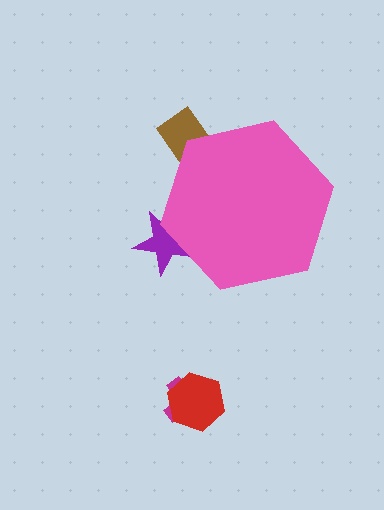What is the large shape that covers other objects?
A pink hexagon.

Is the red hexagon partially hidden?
No, the red hexagon is fully visible.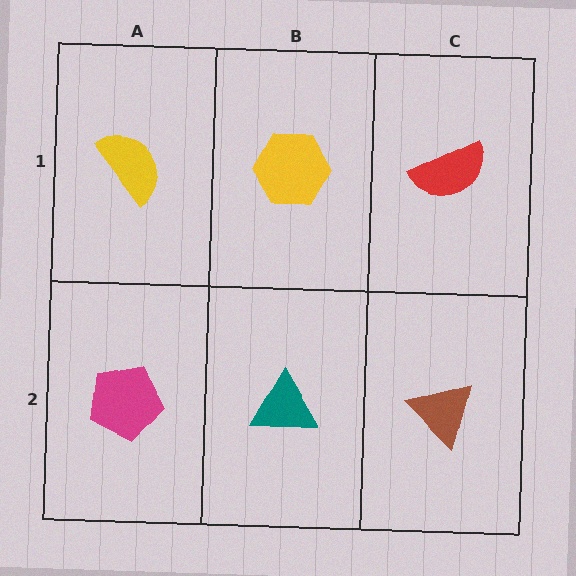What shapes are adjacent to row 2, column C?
A red semicircle (row 1, column C), a teal triangle (row 2, column B).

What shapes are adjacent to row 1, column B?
A teal triangle (row 2, column B), a yellow semicircle (row 1, column A), a red semicircle (row 1, column C).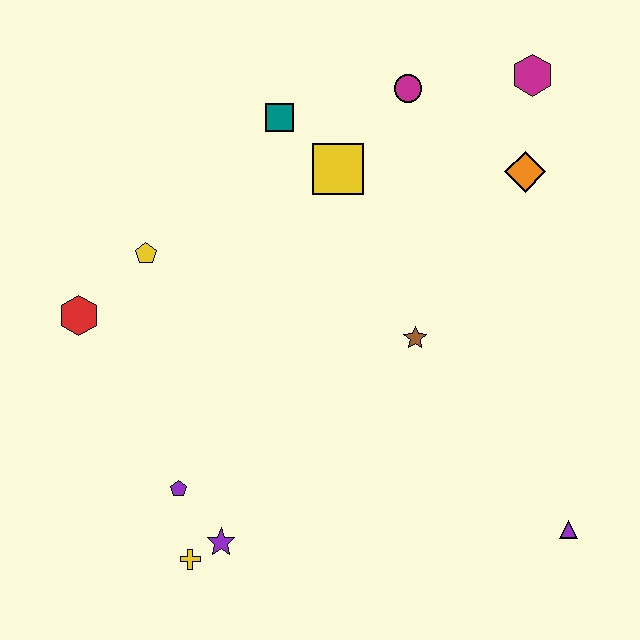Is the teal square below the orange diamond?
No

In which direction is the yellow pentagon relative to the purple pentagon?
The yellow pentagon is above the purple pentagon.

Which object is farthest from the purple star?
The magenta hexagon is farthest from the purple star.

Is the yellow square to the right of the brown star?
No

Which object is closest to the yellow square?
The teal square is closest to the yellow square.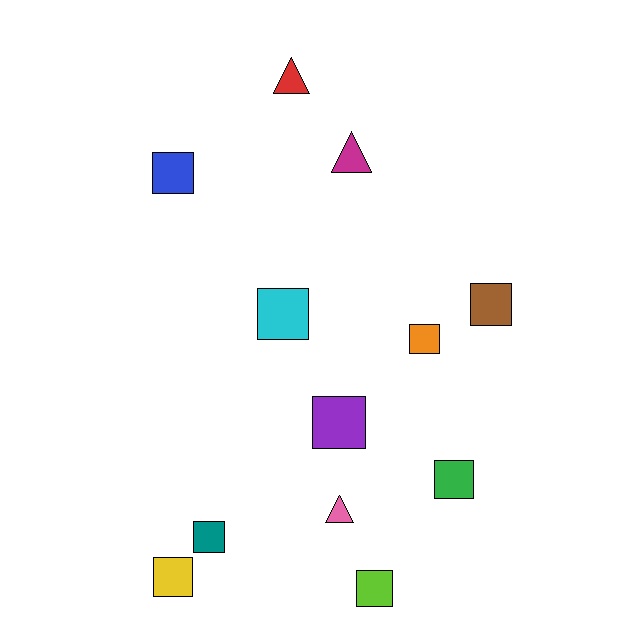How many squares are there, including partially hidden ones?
There are 9 squares.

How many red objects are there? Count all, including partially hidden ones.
There is 1 red object.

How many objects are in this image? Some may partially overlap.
There are 12 objects.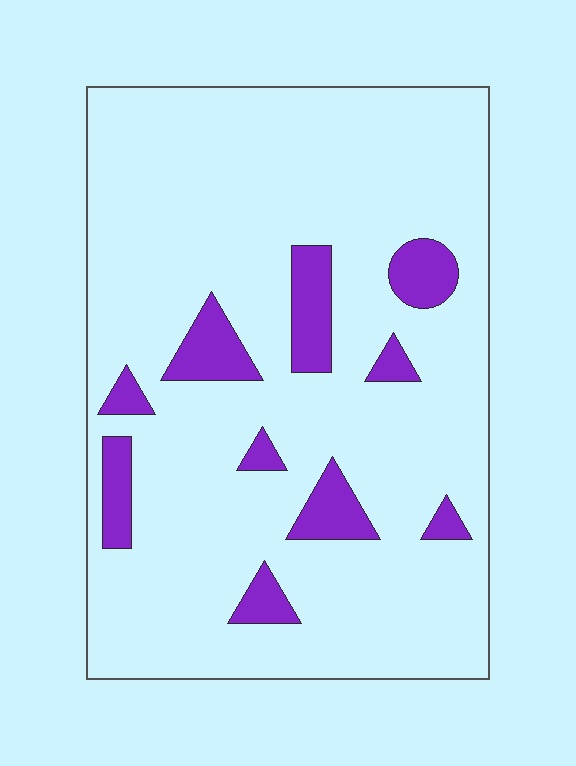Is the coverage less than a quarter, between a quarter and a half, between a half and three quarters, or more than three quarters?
Less than a quarter.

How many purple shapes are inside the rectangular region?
10.